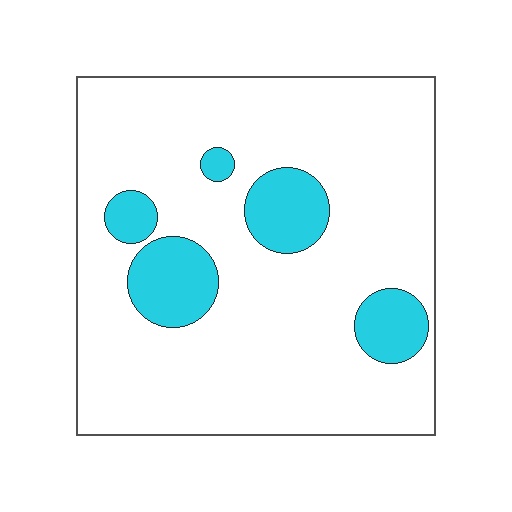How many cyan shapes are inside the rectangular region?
5.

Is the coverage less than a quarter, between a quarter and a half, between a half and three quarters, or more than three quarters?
Less than a quarter.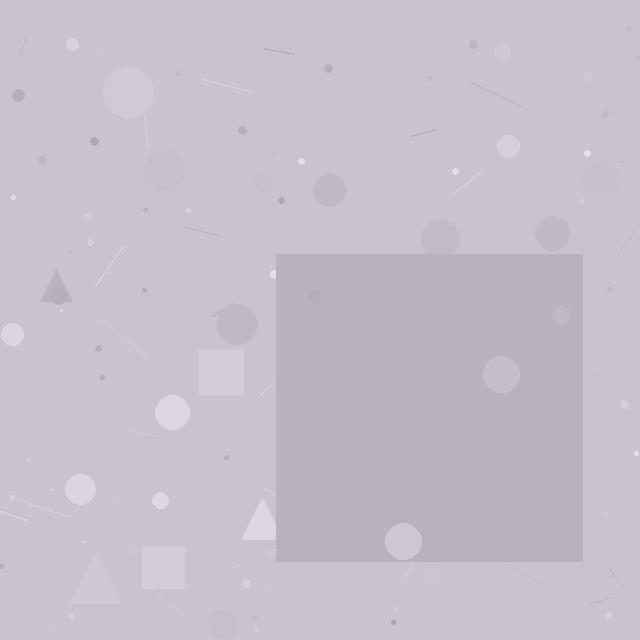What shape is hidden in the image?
A square is hidden in the image.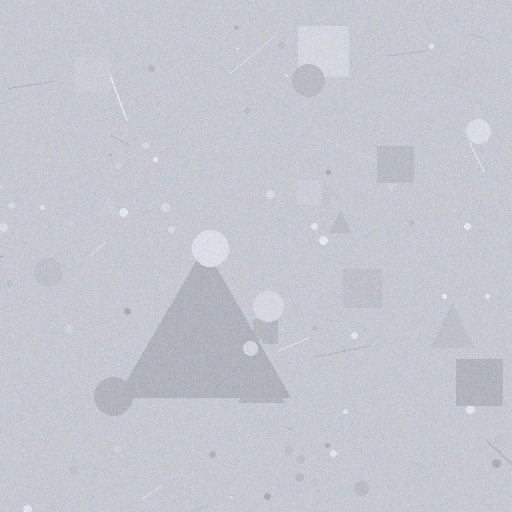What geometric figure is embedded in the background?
A triangle is embedded in the background.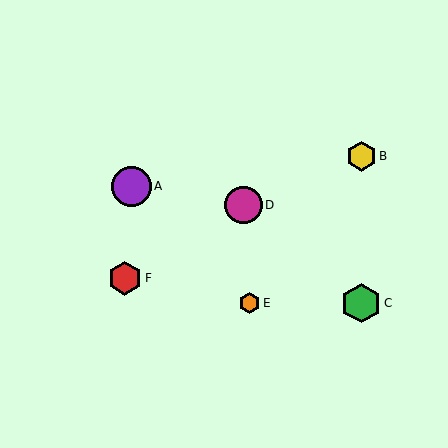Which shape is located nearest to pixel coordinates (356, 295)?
The green hexagon (labeled C) at (361, 303) is nearest to that location.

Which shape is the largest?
The green hexagon (labeled C) is the largest.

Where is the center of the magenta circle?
The center of the magenta circle is at (243, 205).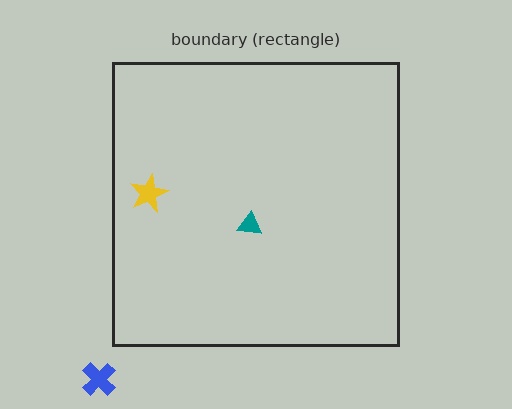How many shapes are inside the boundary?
2 inside, 1 outside.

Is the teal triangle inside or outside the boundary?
Inside.